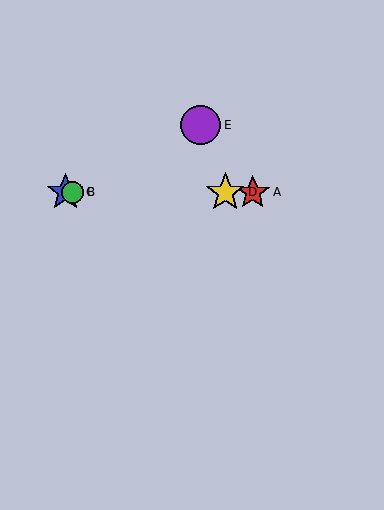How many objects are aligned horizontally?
4 objects (A, B, C, D) are aligned horizontally.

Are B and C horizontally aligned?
Yes, both are at y≈192.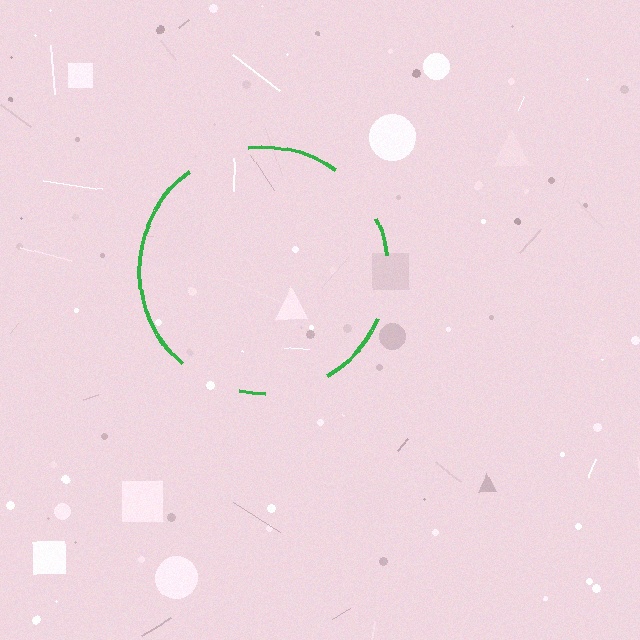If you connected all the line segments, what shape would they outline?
They would outline a circle.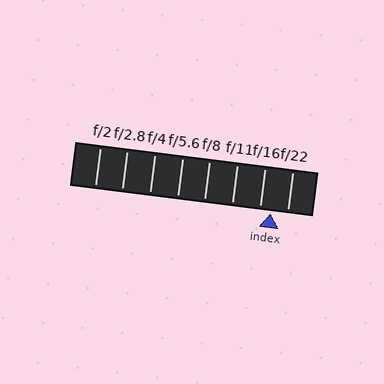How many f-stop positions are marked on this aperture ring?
There are 8 f-stop positions marked.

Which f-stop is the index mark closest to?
The index mark is closest to f/16.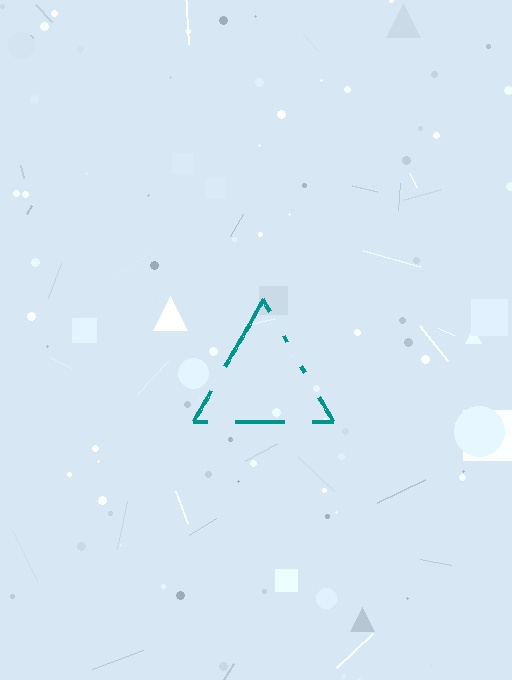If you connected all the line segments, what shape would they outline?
They would outline a triangle.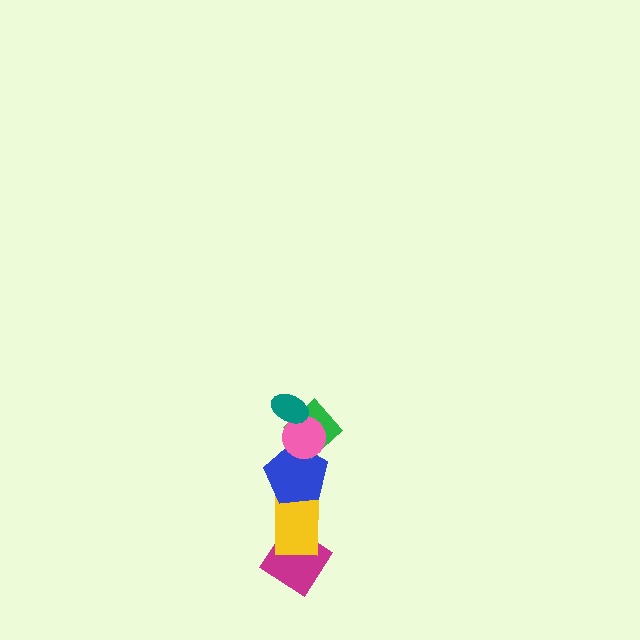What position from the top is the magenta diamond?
The magenta diamond is 6th from the top.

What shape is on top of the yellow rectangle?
The blue pentagon is on top of the yellow rectangle.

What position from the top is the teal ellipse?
The teal ellipse is 1st from the top.